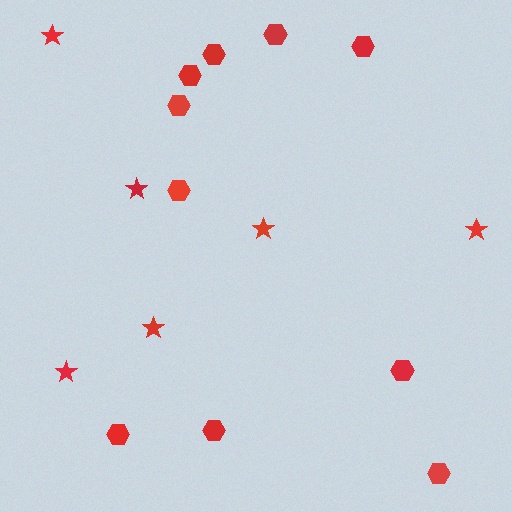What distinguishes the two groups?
There are 2 groups: one group of hexagons (10) and one group of stars (6).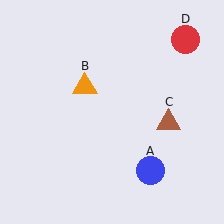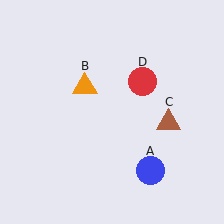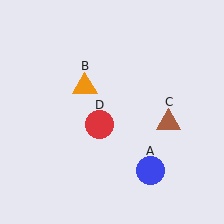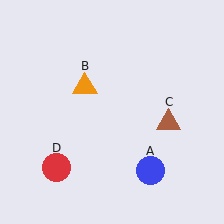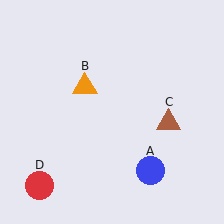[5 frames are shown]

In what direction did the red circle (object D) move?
The red circle (object D) moved down and to the left.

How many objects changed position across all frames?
1 object changed position: red circle (object D).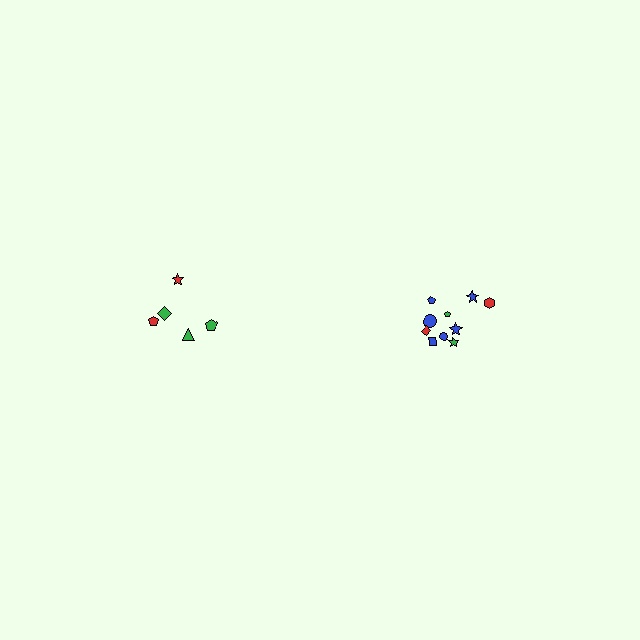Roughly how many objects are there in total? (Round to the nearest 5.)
Roughly 15 objects in total.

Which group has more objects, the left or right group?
The right group.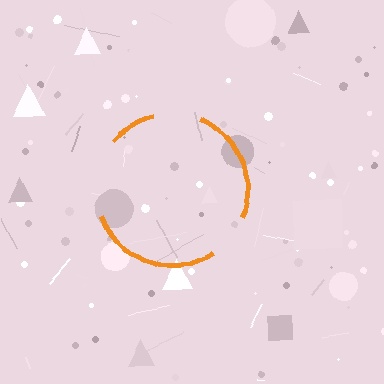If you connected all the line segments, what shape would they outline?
They would outline a circle.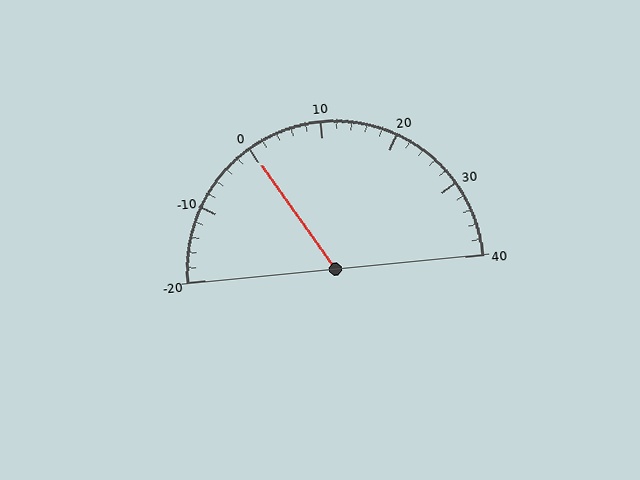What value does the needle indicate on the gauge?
The needle indicates approximately 0.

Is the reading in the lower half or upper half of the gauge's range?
The reading is in the lower half of the range (-20 to 40).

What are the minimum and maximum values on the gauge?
The gauge ranges from -20 to 40.